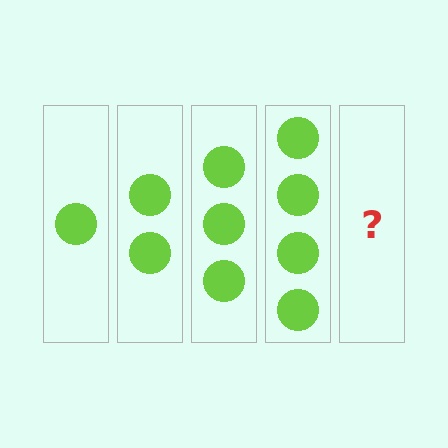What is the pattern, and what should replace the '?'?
The pattern is that each step adds one more circle. The '?' should be 5 circles.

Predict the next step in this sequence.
The next step is 5 circles.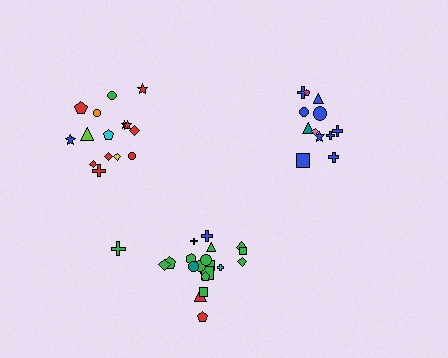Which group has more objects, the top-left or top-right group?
The top-left group.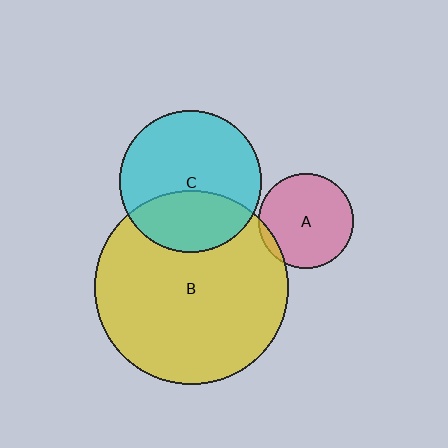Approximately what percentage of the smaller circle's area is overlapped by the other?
Approximately 35%.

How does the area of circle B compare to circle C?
Approximately 1.9 times.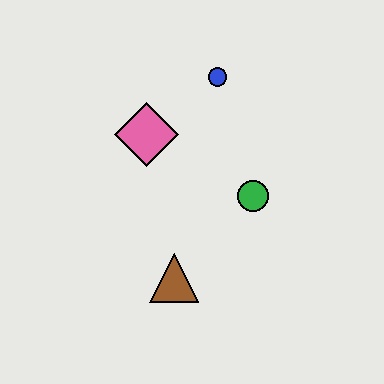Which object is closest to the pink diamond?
The blue circle is closest to the pink diamond.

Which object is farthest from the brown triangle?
The blue circle is farthest from the brown triangle.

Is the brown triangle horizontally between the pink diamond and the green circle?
Yes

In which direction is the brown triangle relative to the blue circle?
The brown triangle is below the blue circle.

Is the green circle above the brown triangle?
Yes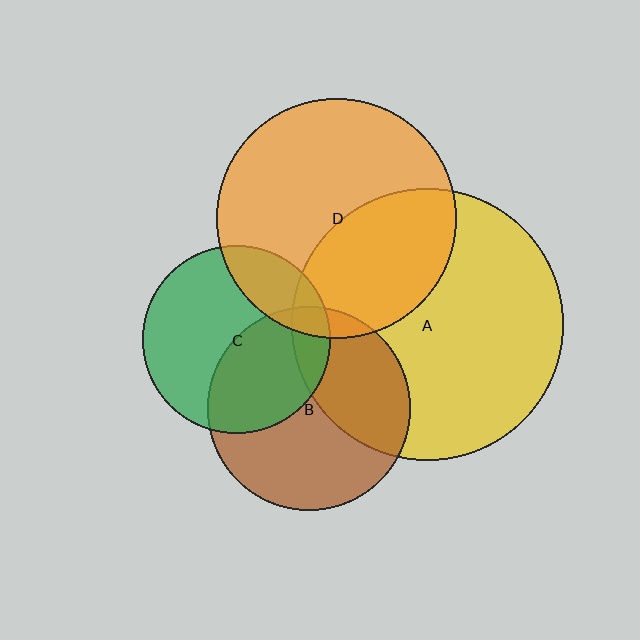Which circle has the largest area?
Circle A (yellow).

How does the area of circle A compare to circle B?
Approximately 1.8 times.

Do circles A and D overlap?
Yes.